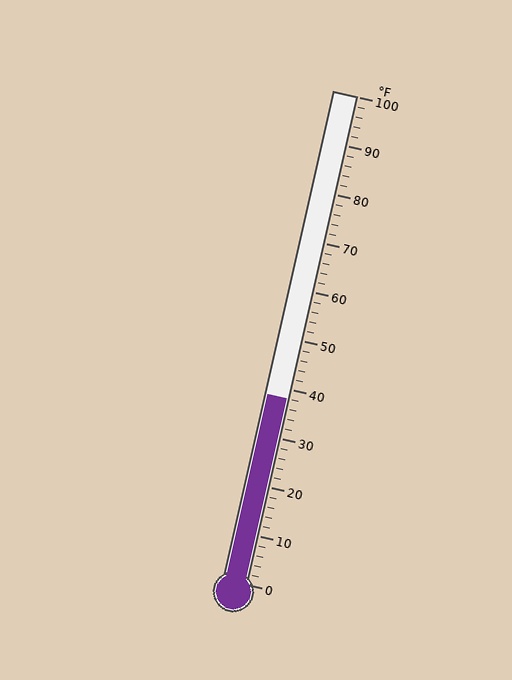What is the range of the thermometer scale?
The thermometer scale ranges from 0°F to 100°F.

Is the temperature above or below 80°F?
The temperature is below 80°F.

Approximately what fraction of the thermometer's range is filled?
The thermometer is filled to approximately 40% of its range.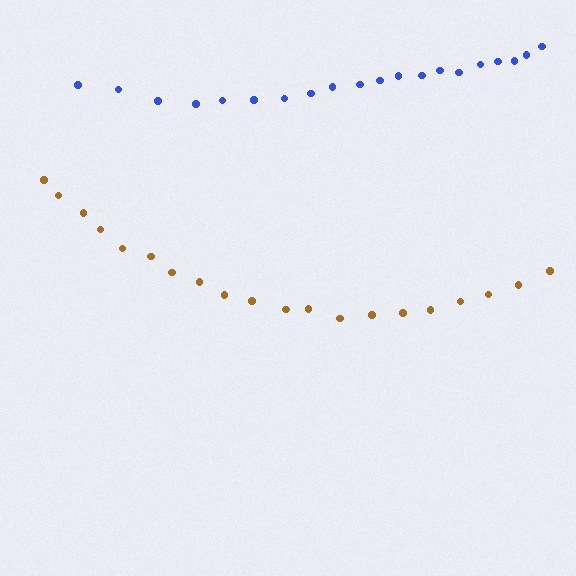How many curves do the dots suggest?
There are 2 distinct paths.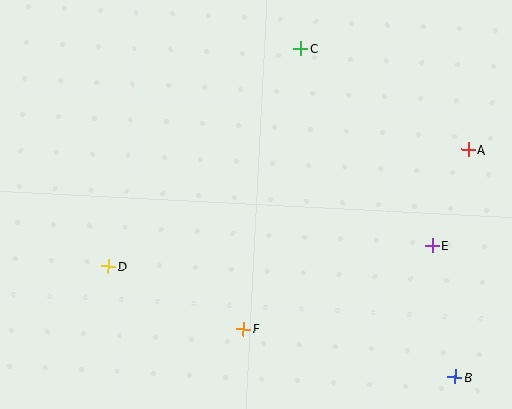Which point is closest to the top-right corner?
Point A is closest to the top-right corner.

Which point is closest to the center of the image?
Point F at (243, 329) is closest to the center.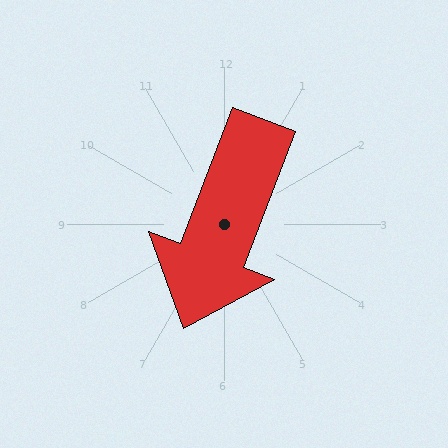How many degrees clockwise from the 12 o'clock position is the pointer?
Approximately 201 degrees.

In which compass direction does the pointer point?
South.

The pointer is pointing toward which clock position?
Roughly 7 o'clock.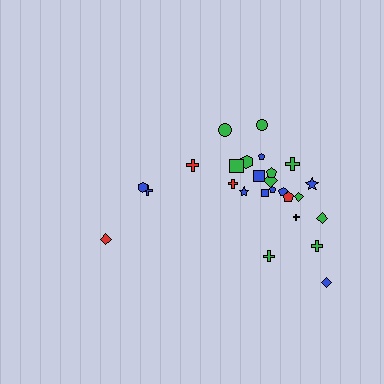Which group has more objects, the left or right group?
The right group.